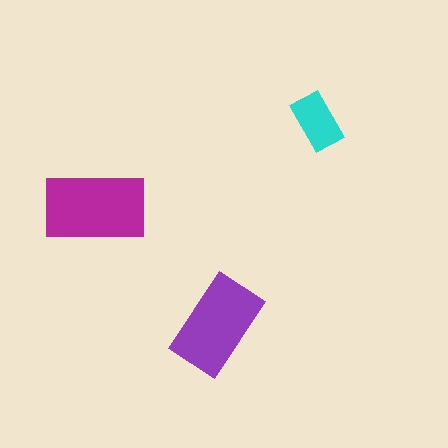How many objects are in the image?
There are 3 objects in the image.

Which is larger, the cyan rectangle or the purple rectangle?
The purple one.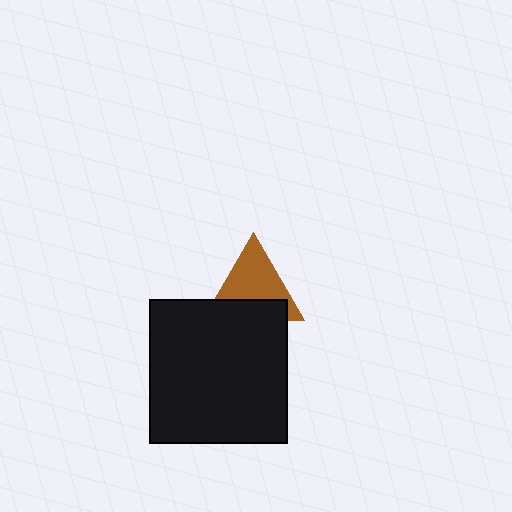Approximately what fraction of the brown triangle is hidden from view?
Roughly 38% of the brown triangle is hidden behind the black rectangle.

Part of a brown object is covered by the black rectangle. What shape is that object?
It is a triangle.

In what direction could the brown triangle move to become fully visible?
The brown triangle could move up. That would shift it out from behind the black rectangle entirely.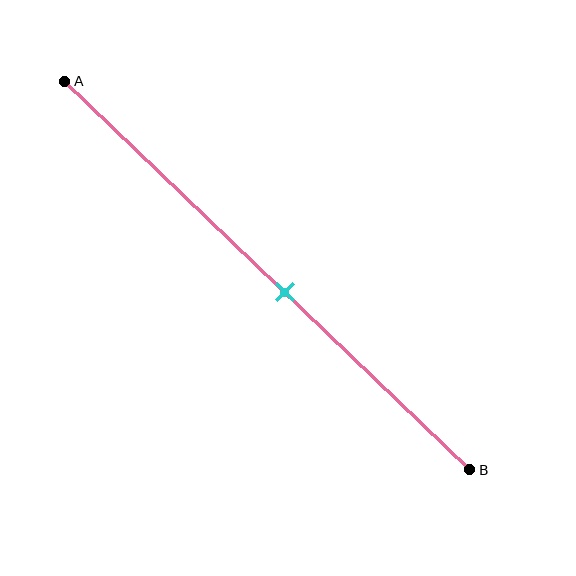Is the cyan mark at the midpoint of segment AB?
No, the mark is at about 55% from A, not at the 50% midpoint.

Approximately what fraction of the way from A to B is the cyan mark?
The cyan mark is approximately 55% of the way from A to B.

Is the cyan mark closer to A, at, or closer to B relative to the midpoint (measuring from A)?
The cyan mark is closer to point B than the midpoint of segment AB.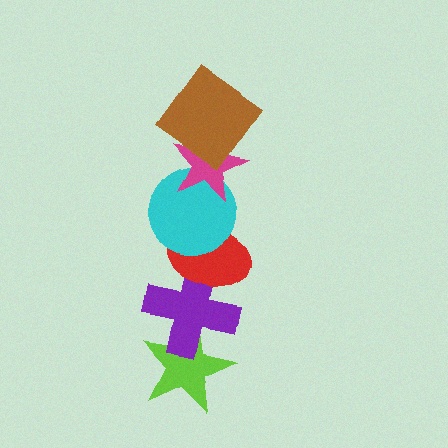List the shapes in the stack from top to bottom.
From top to bottom: the brown diamond, the magenta star, the cyan circle, the red ellipse, the purple cross, the lime star.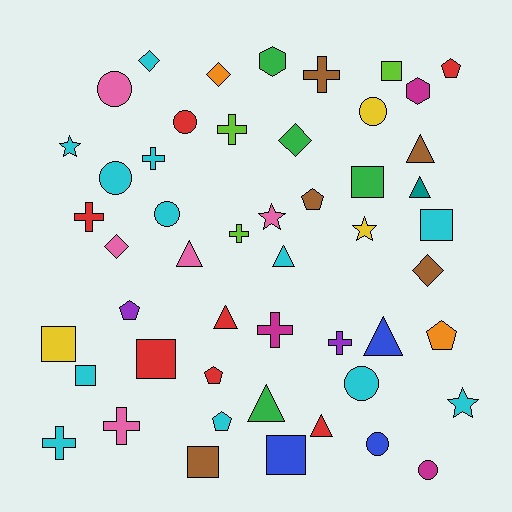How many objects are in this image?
There are 50 objects.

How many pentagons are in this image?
There are 6 pentagons.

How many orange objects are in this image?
There are 2 orange objects.